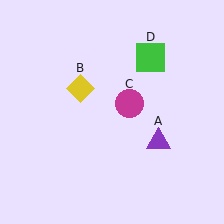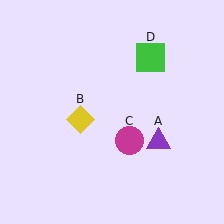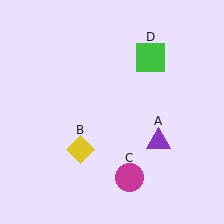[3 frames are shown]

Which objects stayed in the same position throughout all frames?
Purple triangle (object A) and green square (object D) remained stationary.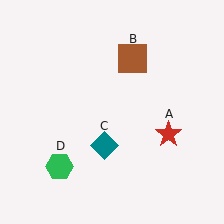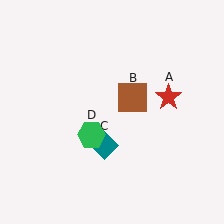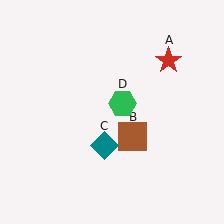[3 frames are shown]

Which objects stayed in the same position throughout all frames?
Teal diamond (object C) remained stationary.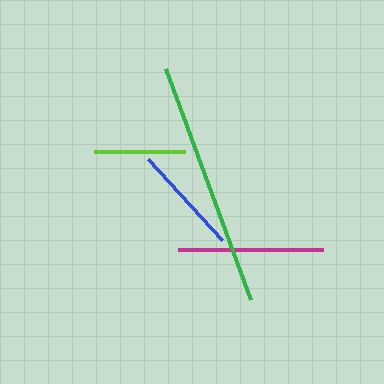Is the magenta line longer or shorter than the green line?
The green line is longer than the magenta line.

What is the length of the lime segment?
The lime segment is approximately 91 pixels long.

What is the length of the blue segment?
The blue segment is approximately 109 pixels long.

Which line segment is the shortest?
The lime line is the shortest at approximately 91 pixels.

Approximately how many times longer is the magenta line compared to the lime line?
The magenta line is approximately 1.6 times the length of the lime line.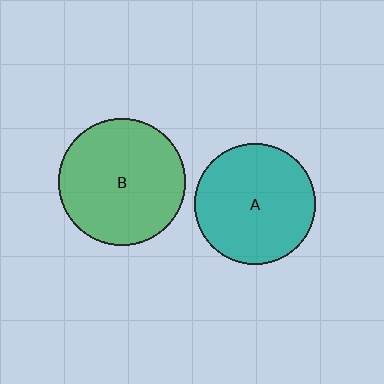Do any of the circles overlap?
No, none of the circles overlap.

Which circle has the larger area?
Circle B (green).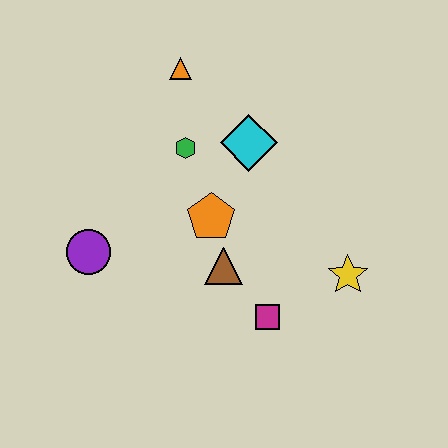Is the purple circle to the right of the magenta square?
No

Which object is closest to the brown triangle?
The orange pentagon is closest to the brown triangle.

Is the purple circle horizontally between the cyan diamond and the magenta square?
No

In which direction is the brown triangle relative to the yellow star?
The brown triangle is to the left of the yellow star.